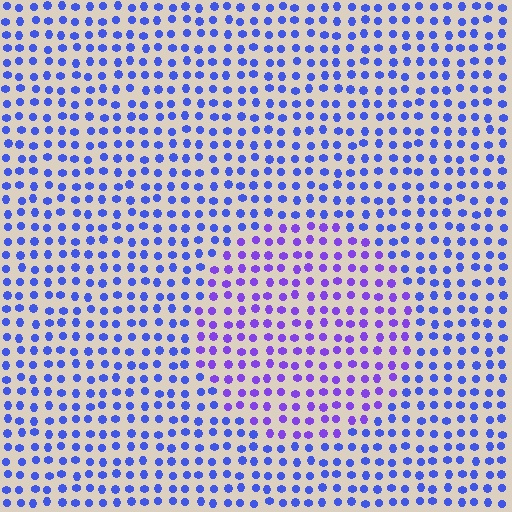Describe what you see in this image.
The image is filled with small blue elements in a uniform arrangement. A circle-shaped region is visible where the elements are tinted to a slightly different hue, forming a subtle color boundary.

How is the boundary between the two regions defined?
The boundary is defined purely by a slight shift in hue (about 32 degrees). Spacing, size, and orientation are identical on both sides.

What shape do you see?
I see a circle.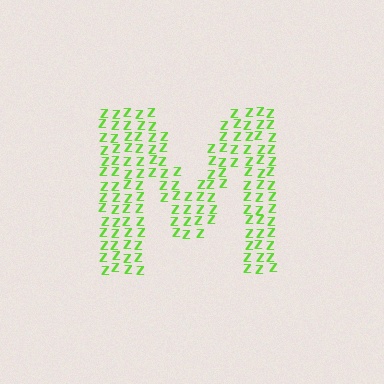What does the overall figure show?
The overall figure shows the letter M.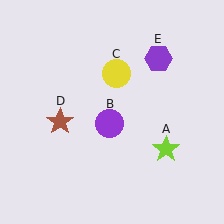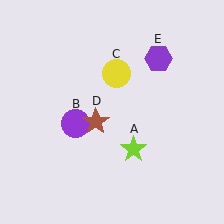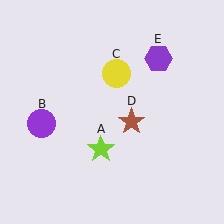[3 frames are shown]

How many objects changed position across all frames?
3 objects changed position: lime star (object A), purple circle (object B), brown star (object D).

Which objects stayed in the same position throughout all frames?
Yellow circle (object C) and purple hexagon (object E) remained stationary.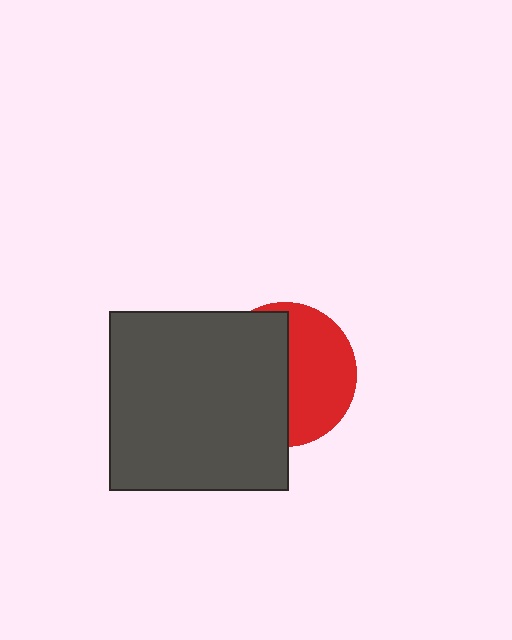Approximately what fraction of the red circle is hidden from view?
Roughly 52% of the red circle is hidden behind the dark gray square.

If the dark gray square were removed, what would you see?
You would see the complete red circle.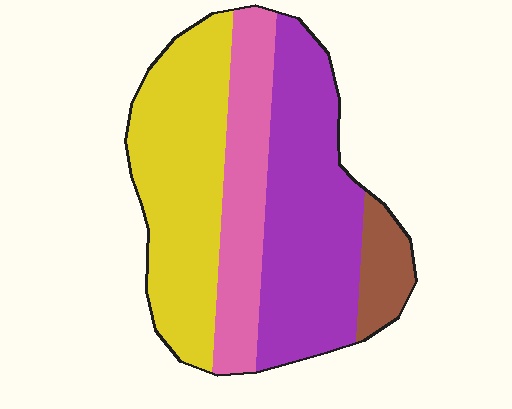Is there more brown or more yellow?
Yellow.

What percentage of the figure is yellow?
Yellow takes up between a quarter and a half of the figure.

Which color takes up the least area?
Brown, at roughly 10%.